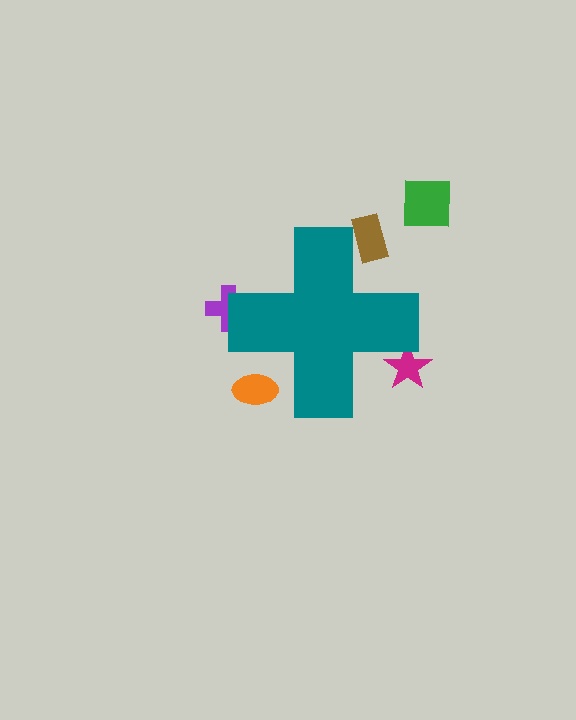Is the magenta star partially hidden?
Yes, the magenta star is partially hidden behind the teal cross.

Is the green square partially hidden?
No, the green square is fully visible.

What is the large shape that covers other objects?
A teal cross.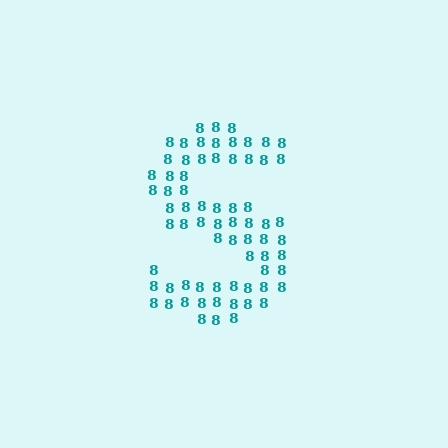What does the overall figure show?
The overall figure shows the letter S.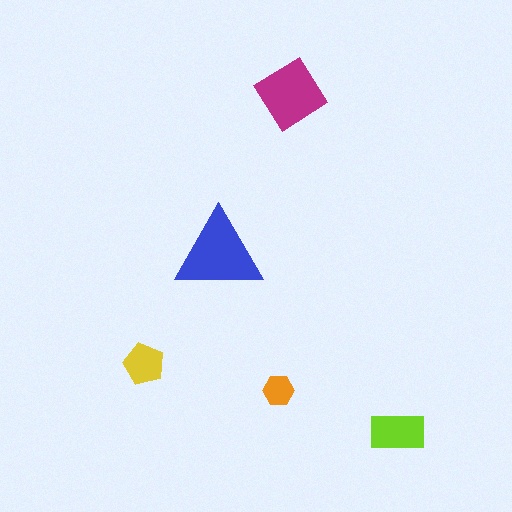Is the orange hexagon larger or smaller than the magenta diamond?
Smaller.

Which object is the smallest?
The orange hexagon.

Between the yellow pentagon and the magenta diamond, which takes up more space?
The magenta diamond.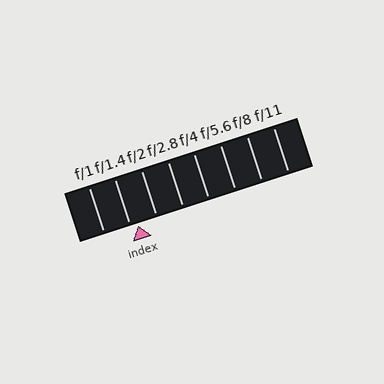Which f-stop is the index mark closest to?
The index mark is closest to f/1.4.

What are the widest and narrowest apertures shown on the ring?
The widest aperture shown is f/1 and the narrowest is f/11.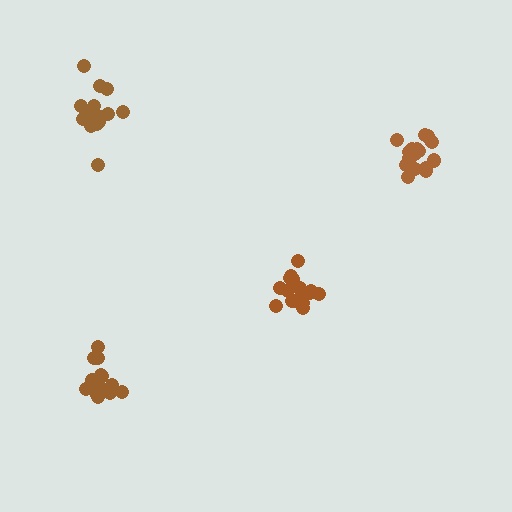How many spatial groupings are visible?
There are 4 spatial groupings.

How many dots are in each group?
Group 1: 19 dots, Group 2: 19 dots, Group 3: 16 dots, Group 4: 15 dots (69 total).